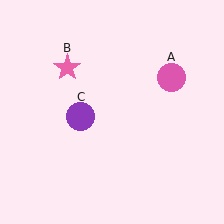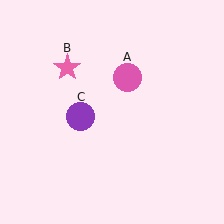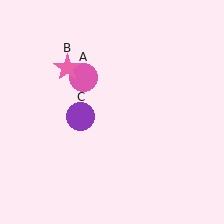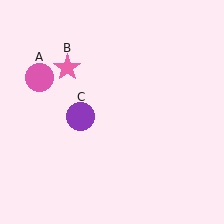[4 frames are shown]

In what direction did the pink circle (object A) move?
The pink circle (object A) moved left.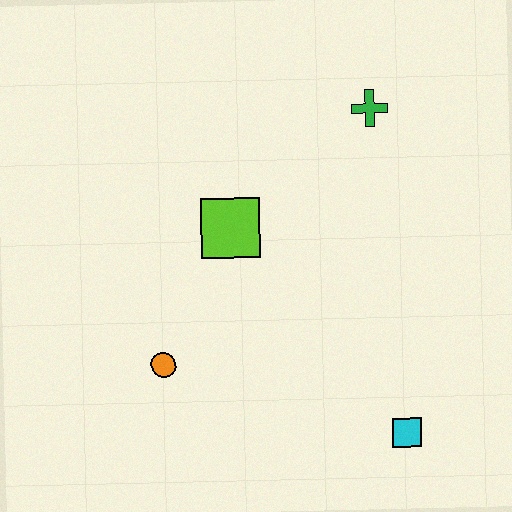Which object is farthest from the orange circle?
The green cross is farthest from the orange circle.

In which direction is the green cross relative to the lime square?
The green cross is to the right of the lime square.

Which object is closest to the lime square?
The orange circle is closest to the lime square.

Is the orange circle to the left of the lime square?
Yes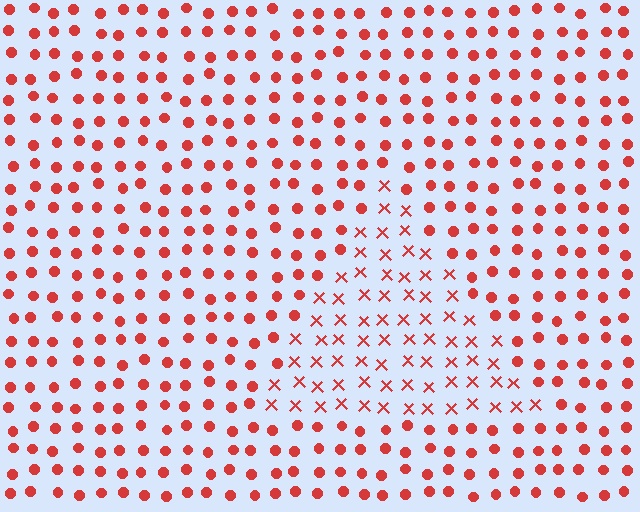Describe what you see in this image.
The image is filled with small red elements arranged in a uniform grid. A triangle-shaped region contains X marks, while the surrounding area contains circles. The boundary is defined purely by the change in element shape.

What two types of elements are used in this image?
The image uses X marks inside the triangle region and circles outside it.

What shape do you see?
I see a triangle.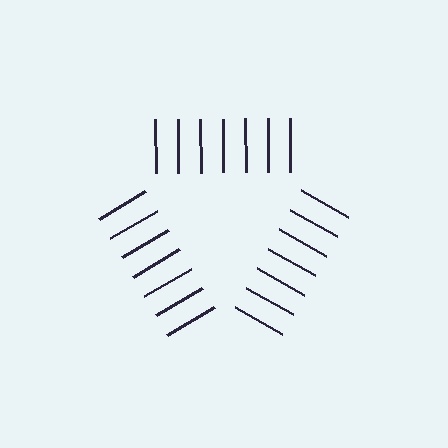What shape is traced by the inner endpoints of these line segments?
An illusory triangle — the line segments terminate on its edges but no continuous stroke is drawn.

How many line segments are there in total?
21 — 7 along each of the 3 edges.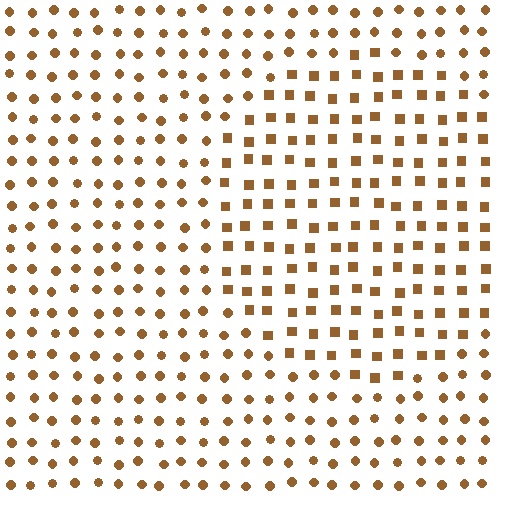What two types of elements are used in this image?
The image uses squares inside the circle region and circles outside it.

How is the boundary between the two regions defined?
The boundary is defined by a change in element shape: squares inside vs. circles outside. All elements share the same color and spacing.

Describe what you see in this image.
The image is filled with small brown elements arranged in a uniform grid. A circle-shaped region contains squares, while the surrounding area contains circles. The boundary is defined purely by the change in element shape.